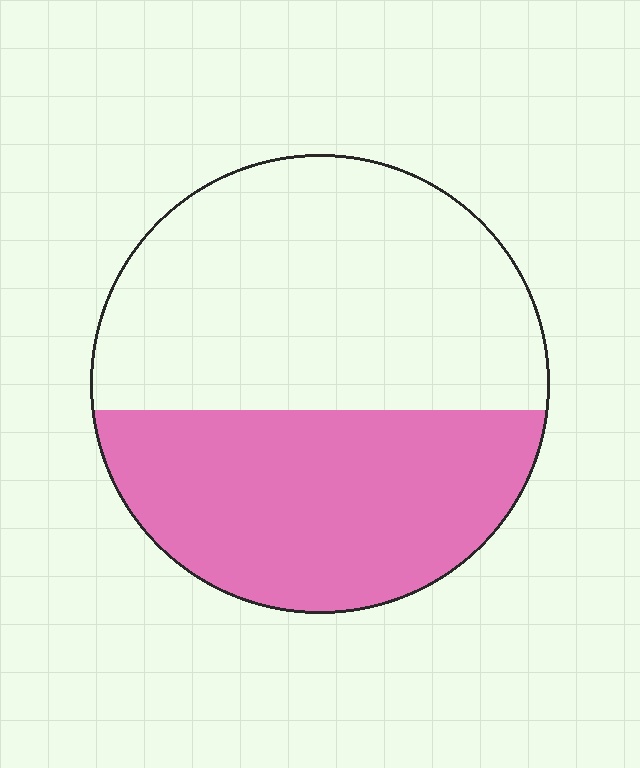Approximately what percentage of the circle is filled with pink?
Approximately 45%.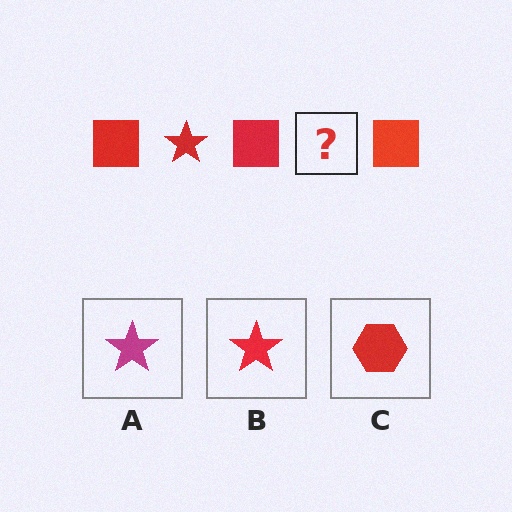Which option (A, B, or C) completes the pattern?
B.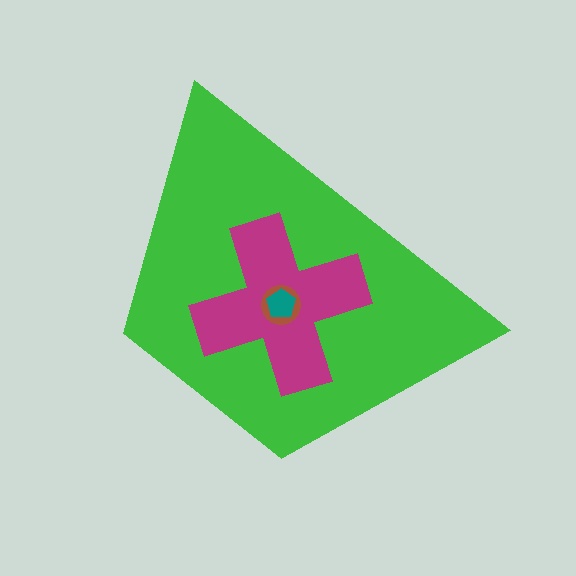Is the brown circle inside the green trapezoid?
Yes.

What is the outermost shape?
The green trapezoid.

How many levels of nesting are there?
4.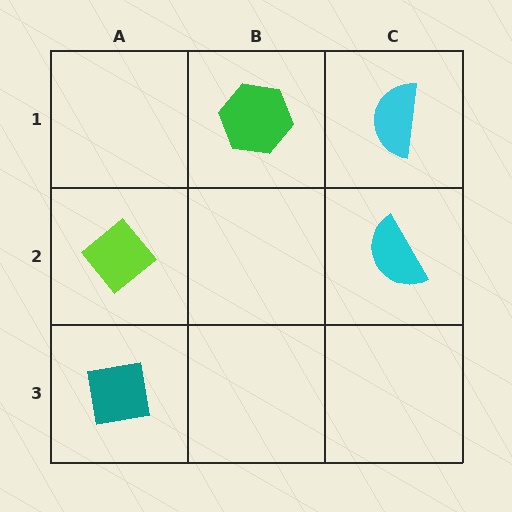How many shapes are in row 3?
1 shape.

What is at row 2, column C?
A cyan semicircle.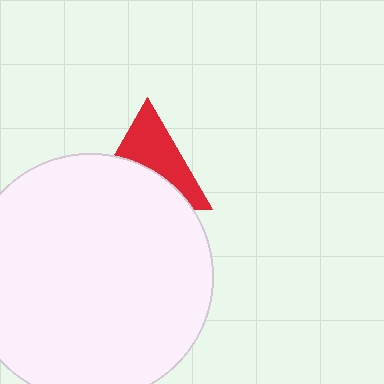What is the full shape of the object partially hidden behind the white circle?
The partially hidden object is a red triangle.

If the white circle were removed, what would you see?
You would see the complete red triangle.